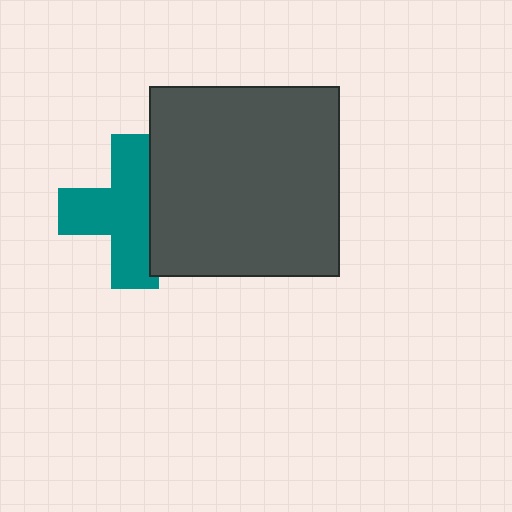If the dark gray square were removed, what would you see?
You would see the complete teal cross.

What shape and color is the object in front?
The object in front is a dark gray square.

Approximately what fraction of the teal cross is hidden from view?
Roughly 31% of the teal cross is hidden behind the dark gray square.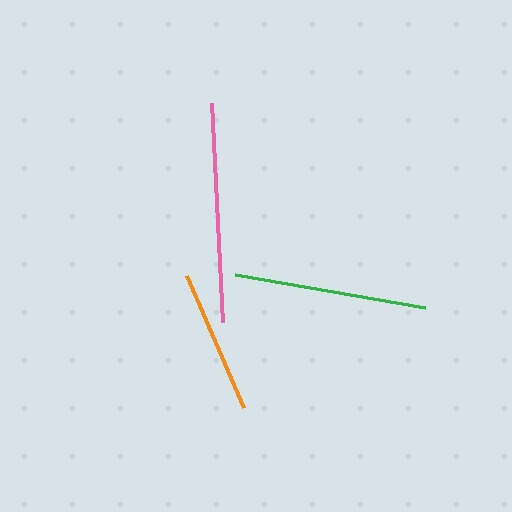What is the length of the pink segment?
The pink segment is approximately 220 pixels long.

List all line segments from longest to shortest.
From longest to shortest: pink, green, orange.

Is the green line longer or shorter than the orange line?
The green line is longer than the orange line.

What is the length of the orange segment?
The orange segment is approximately 144 pixels long.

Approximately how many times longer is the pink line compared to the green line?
The pink line is approximately 1.1 times the length of the green line.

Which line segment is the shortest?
The orange line is the shortest at approximately 144 pixels.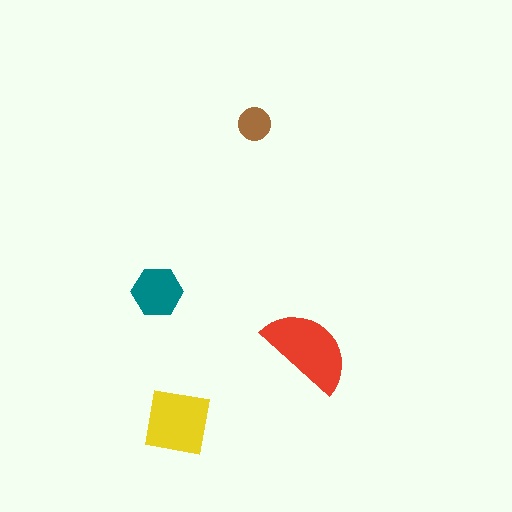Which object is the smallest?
The brown circle.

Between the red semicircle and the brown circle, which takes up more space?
The red semicircle.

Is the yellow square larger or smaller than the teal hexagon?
Larger.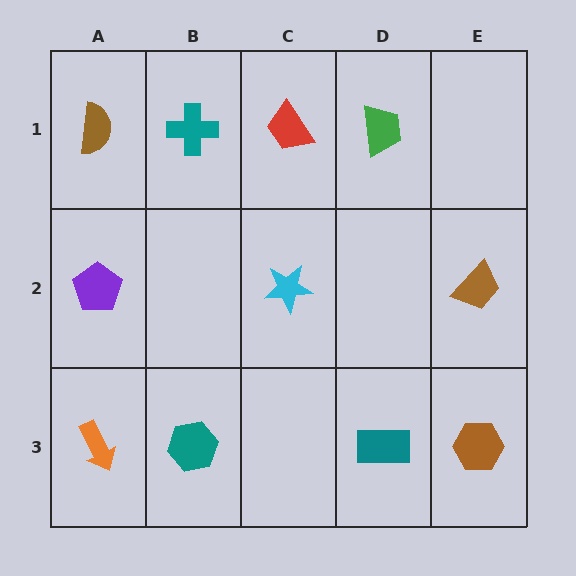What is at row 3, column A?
An orange arrow.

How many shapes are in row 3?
4 shapes.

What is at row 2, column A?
A purple pentagon.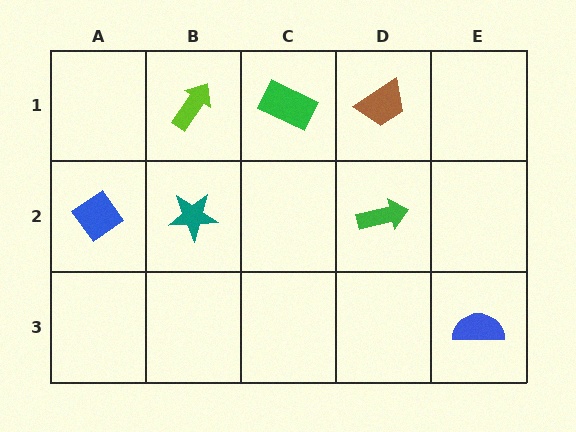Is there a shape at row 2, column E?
No, that cell is empty.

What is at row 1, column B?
A lime arrow.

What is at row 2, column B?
A teal star.